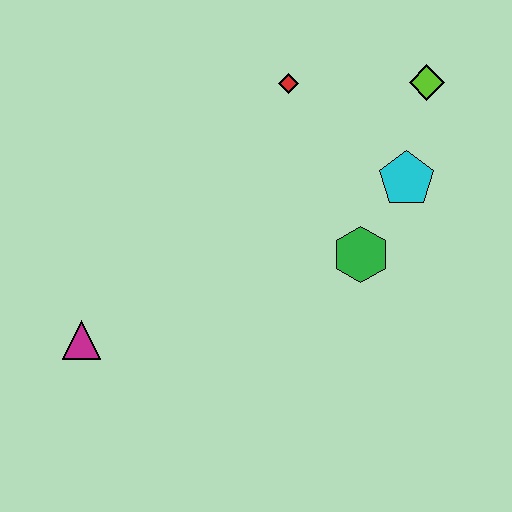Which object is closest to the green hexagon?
The cyan pentagon is closest to the green hexagon.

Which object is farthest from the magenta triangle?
The lime diamond is farthest from the magenta triangle.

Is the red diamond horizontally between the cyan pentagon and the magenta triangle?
Yes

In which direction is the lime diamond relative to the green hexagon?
The lime diamond is above the green hexagon.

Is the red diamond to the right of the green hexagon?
No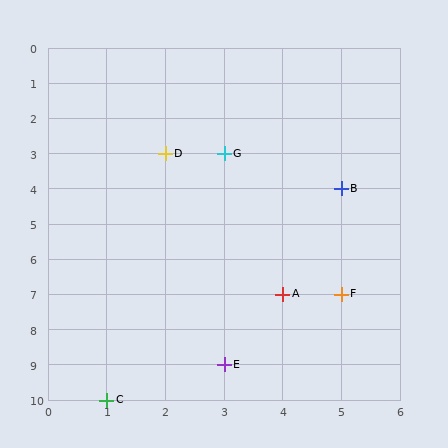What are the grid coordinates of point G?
Point G is at grid coordinates (3, 3).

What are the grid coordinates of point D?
Point D is at grid coordinates (2, 3).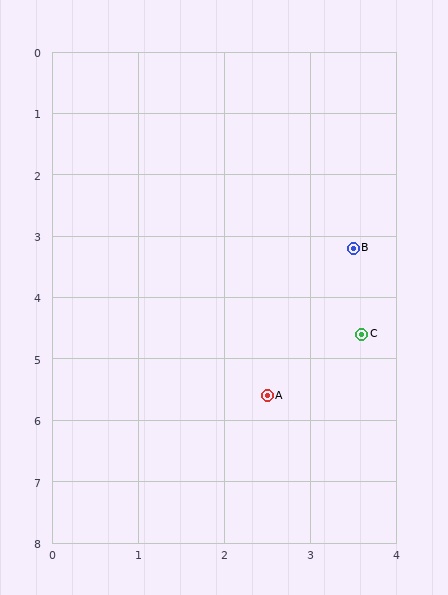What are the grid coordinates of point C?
Point C is at approximately (3.6, 4.6).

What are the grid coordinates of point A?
Point A is at approximately (2.5, 5.6).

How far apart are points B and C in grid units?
Points B and C are about 1.4 grid units apart.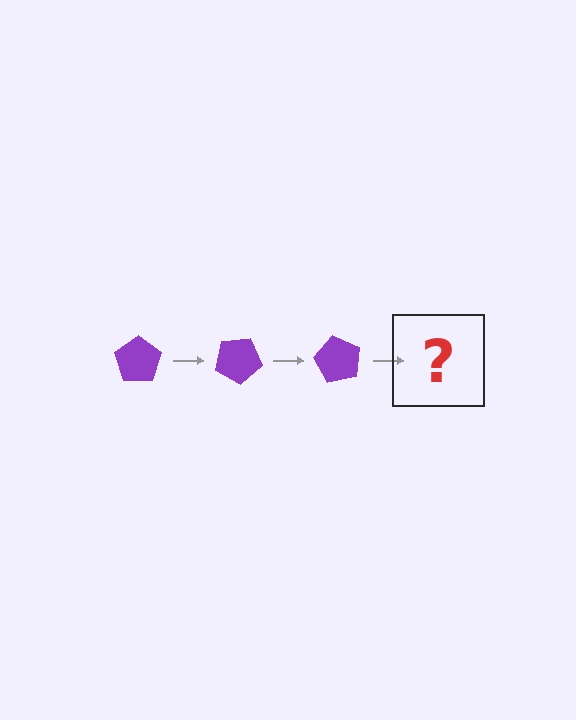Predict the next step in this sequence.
The next step is a purple pentagon rotated 90 degrees.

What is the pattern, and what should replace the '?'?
The pattern is that the pentagon rotates 30 degrees each step. The '?' should be a purple pentagon rotated 90 degrees.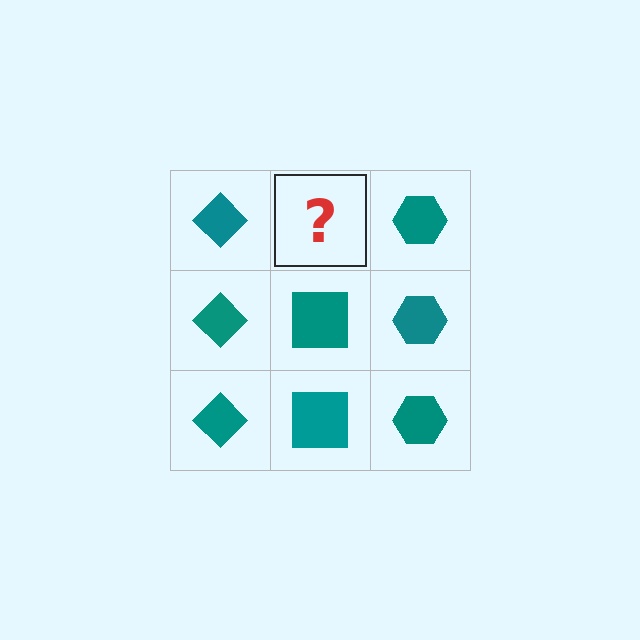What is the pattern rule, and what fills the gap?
The rule is that each column has a consistent shape. The gap should be filled with a teal square.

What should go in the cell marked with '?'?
The missing cell should contain a teal square.